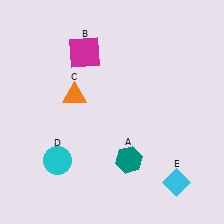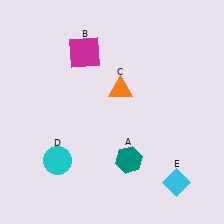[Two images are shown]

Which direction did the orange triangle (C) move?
The orange triangle (C) moved right.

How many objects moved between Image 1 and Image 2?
1 object moved between the two images.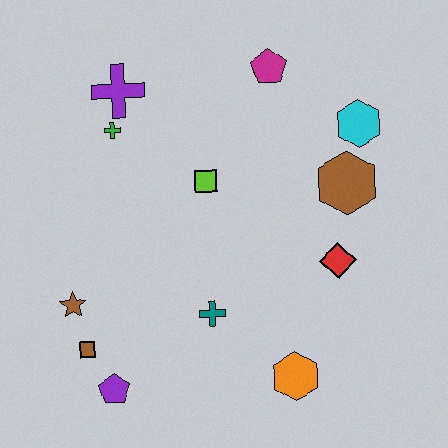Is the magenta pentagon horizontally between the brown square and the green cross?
No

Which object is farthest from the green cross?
The orange hexagon is farthest from the green cross.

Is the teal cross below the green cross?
Yes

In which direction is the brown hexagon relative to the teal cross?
The brown hexagon is to the right of the teal cross.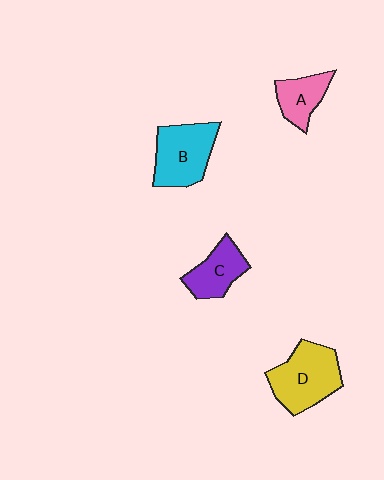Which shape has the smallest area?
Shape A (pink).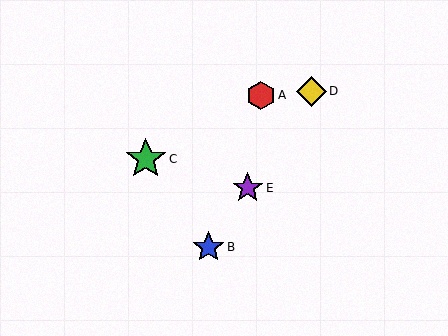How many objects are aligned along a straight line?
3 objects (B, D, E) are aligned along a straight line.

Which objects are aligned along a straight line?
Objects B, D, E are aligned along a straight line.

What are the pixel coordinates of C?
Object C is at (146, 159).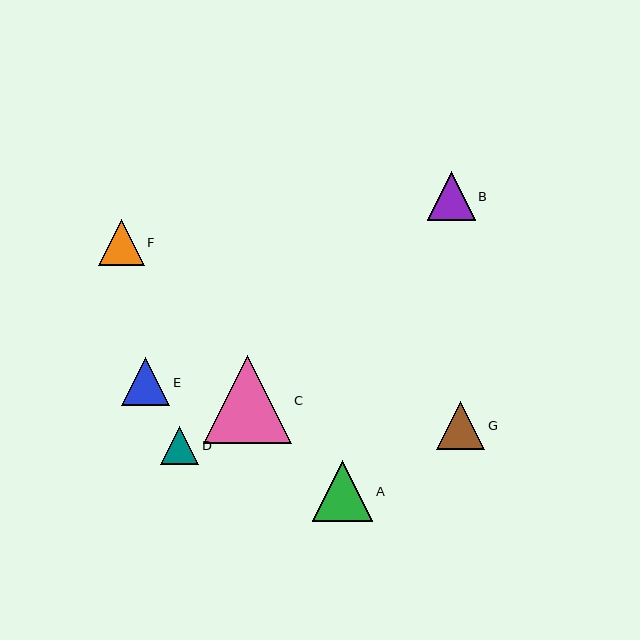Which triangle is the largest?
Triangle C is the largest with a size of approximately 87 pixels.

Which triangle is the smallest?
Triangle D is the smallest with a size of approximately 38 pixels.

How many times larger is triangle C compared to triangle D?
Triangle C is approximately 2.3 times the size of triangle D.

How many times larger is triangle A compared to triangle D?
Triangle A is approximately 1.6 times the size of triangle D.